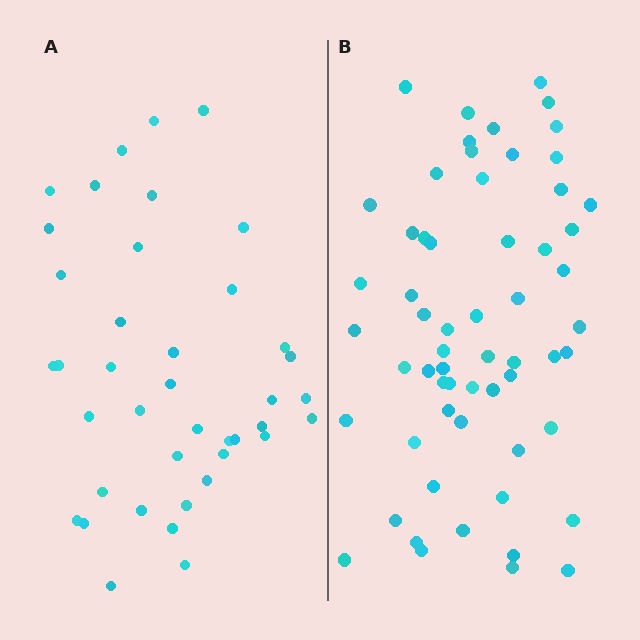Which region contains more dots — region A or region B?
Region B (the right region) has more dots.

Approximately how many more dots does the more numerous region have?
Region B has approximately 20 more dots than region A.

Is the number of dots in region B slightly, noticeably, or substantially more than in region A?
Region B has substantially more. The ratio is roughly 1.5 to 1.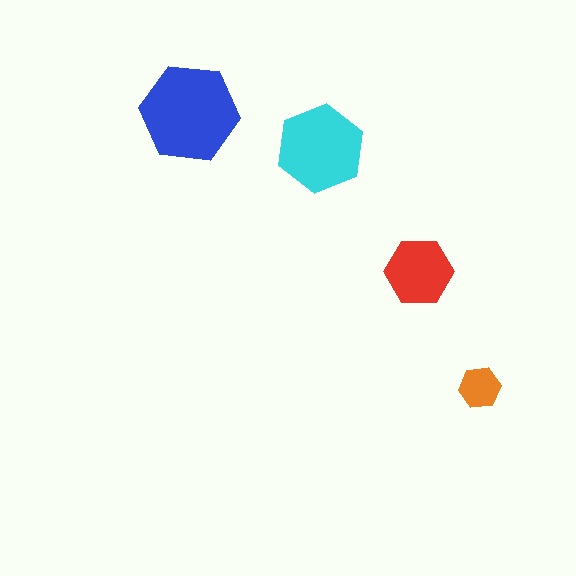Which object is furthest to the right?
The orange hexagon is rightmost.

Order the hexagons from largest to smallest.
the blue one, the cyan one, the red one, the orange one.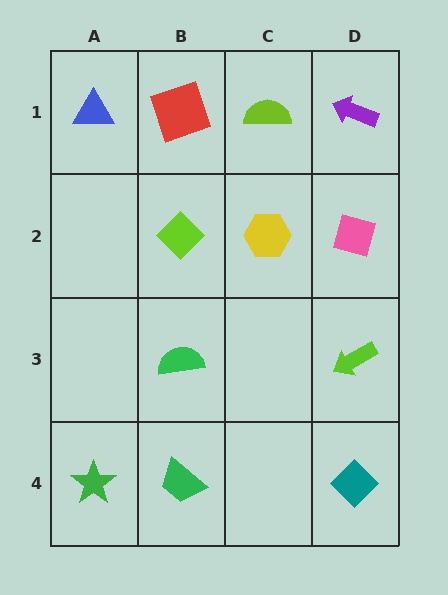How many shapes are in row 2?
3 shapes.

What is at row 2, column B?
A lime diamond.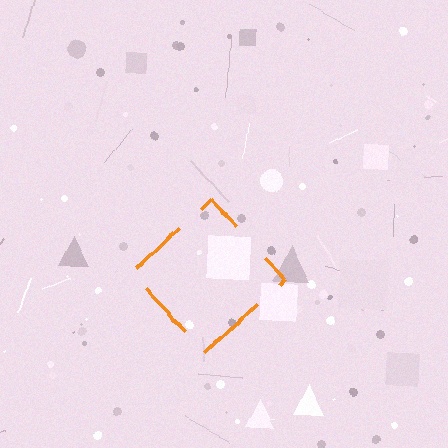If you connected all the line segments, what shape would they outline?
They would outline a diamond.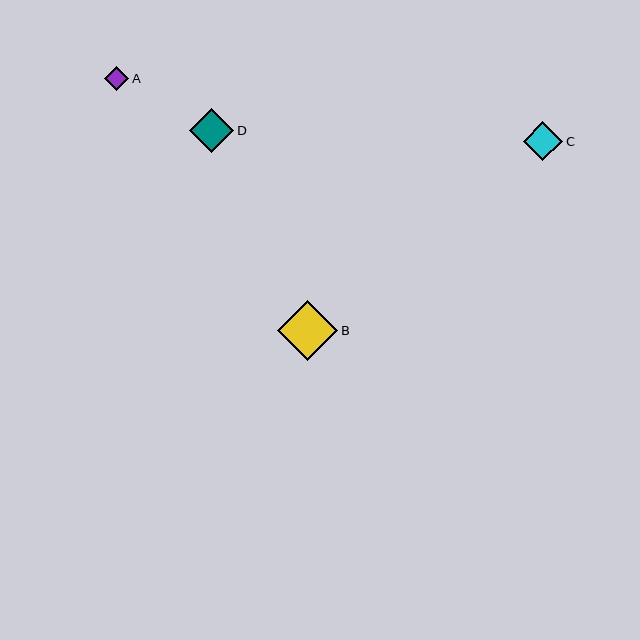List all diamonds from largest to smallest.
From largest to smallest: B, D, C, A.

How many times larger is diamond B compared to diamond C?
Diamond B is approximately 1.5 times the size of diamond C.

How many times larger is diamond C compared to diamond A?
Diamond C is approximately 1.6 times the size of diamond A.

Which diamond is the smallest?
Diamond A is the smallest with a size of approximately 24 pixels.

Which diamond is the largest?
Diamond B is the largest with a size of approximately 61 pixels.